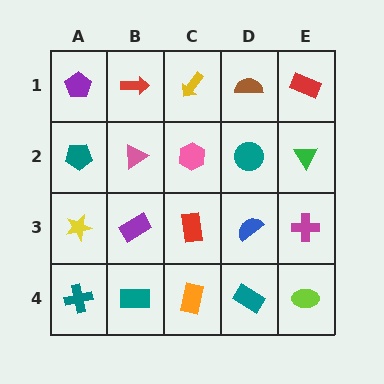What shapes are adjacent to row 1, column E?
A green triangle (row 2, column E), a brown semicircle (row 1, column D).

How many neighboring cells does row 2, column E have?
3.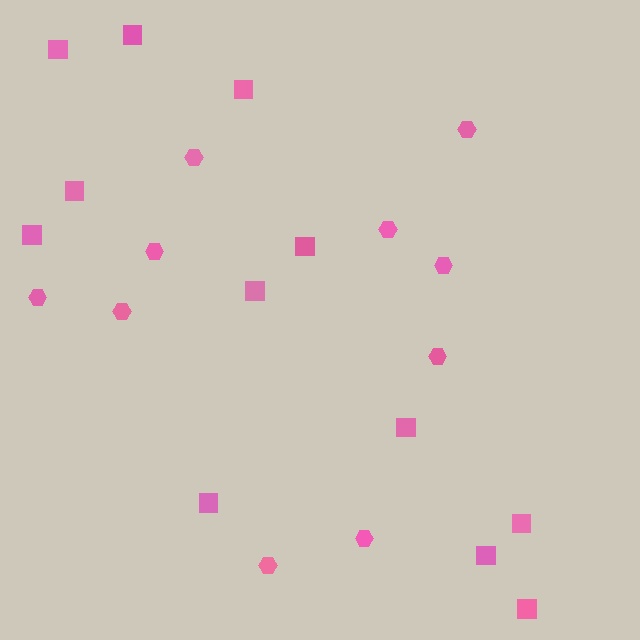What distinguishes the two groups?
There are 2 groups: one group of hexagons (10) and one group of squares (12).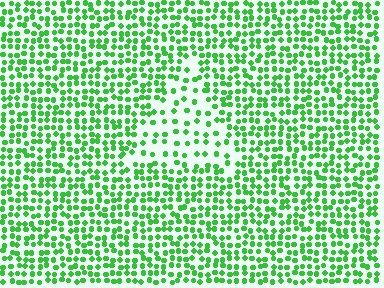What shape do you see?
I see a triangle.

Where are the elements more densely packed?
The elements are more densely packed outside the triangle boundary.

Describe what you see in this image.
The image contains small green elements arranged at two different densities. A triangle-shaped region is visible where the elements are less densely packed than the surrounding area.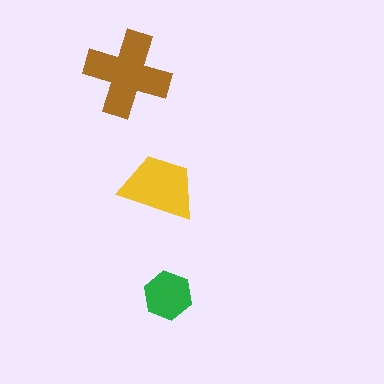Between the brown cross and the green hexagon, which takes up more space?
The brown cross.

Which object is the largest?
The brown cross.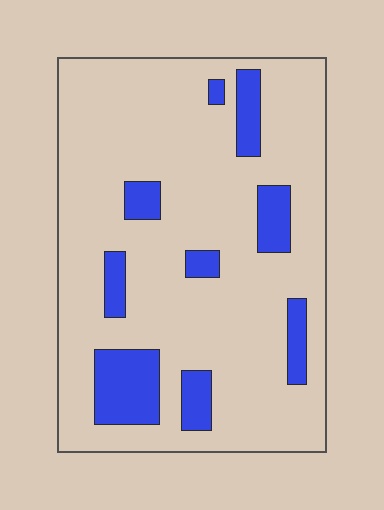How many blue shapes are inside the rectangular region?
9.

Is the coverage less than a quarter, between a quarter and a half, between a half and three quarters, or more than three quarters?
Less than a quarter.